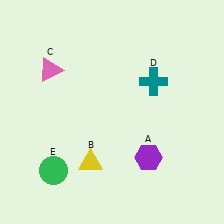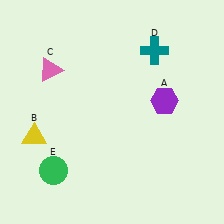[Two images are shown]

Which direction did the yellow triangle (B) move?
The yellow triangle (B) moved left.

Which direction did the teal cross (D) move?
The teal cross (D) moved up.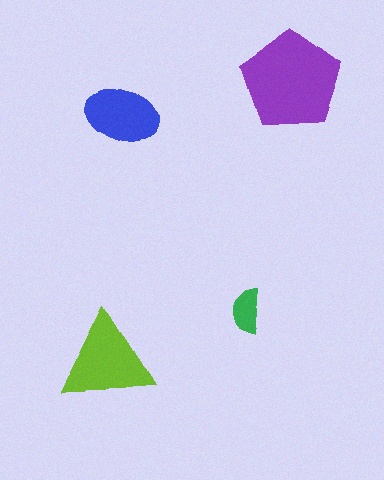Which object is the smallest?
The green semicircle.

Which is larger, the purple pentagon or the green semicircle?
The purple pentagon.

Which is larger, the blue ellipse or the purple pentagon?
The purple pentagon.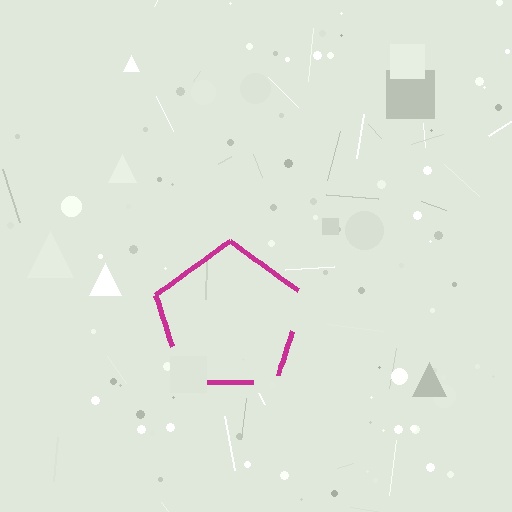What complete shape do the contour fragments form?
The contour fragments form a pentagon.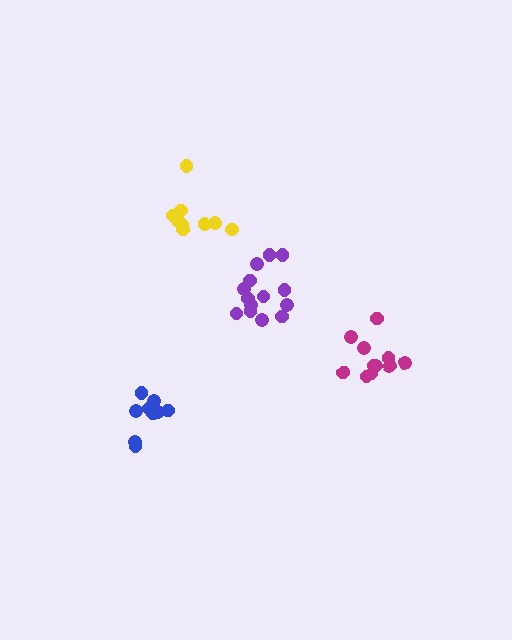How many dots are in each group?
Group 1: 9 dots, Group 2: 11 dots, Group 3: 10 dots, Group 4: 14 dots (44 total).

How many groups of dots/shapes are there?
There are 4 groups.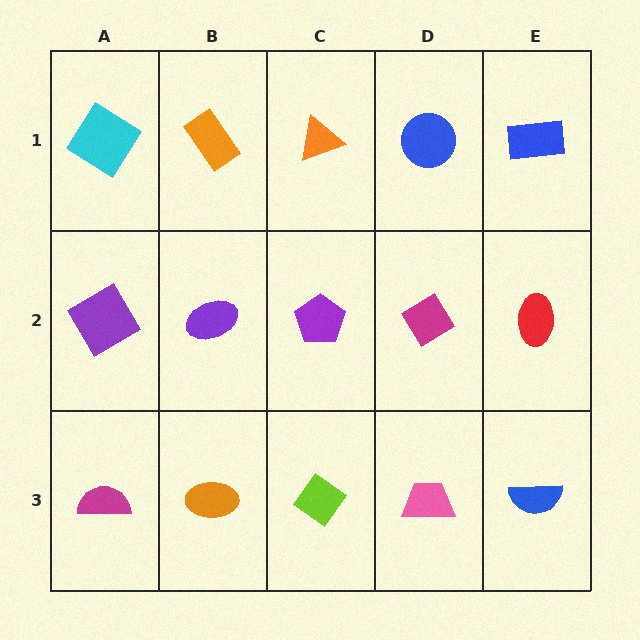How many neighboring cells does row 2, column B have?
4.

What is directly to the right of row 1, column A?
An orange rectangle.